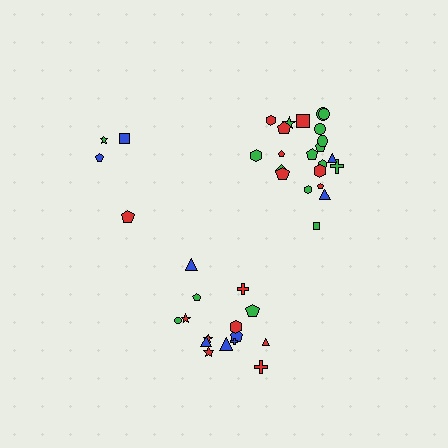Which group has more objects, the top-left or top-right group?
The top-right group.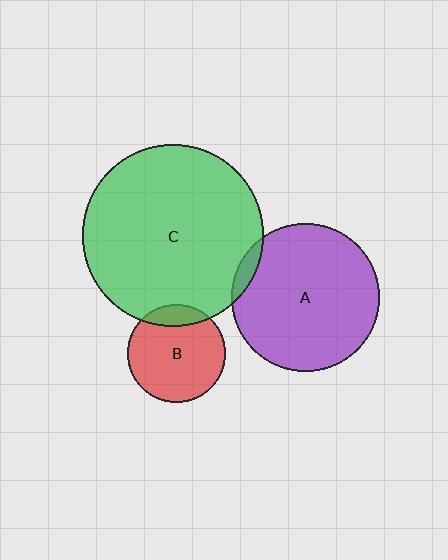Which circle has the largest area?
Circle C (green).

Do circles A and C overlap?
Yes.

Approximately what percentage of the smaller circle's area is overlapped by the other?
Approximately 5%.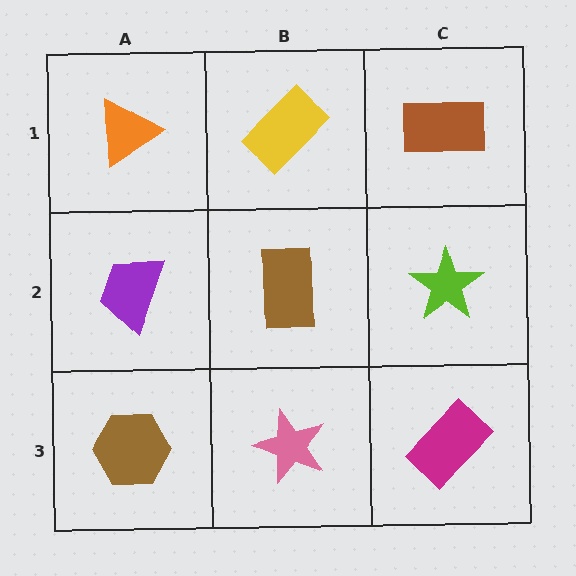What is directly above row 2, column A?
An orange triangle.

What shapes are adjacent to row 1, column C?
A lime star (row 2, column C), a yellow rectangle (row 1, column B).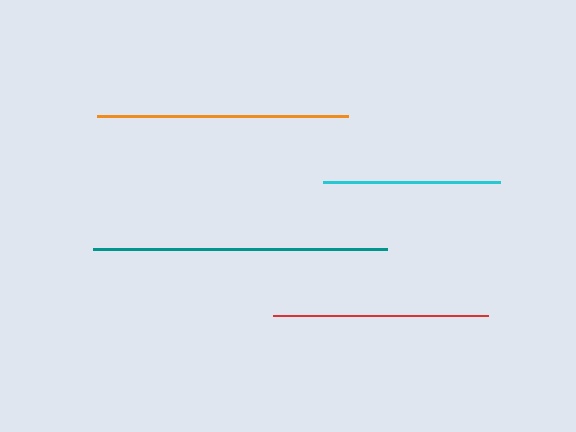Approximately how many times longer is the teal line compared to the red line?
The teal line is approximately 1.4 times the length of the red line.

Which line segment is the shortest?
The cyan line is the shortest at approximately 177 pixels.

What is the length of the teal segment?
The teal segment is approximately 294 pixels long.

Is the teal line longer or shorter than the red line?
The teal line is longer than the red line.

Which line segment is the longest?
The teal line is the longest at approximately 294 pixels.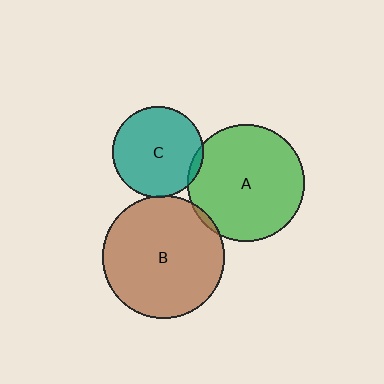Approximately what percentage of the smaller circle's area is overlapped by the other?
Approximately 5%.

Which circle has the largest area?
Circle B (brown).